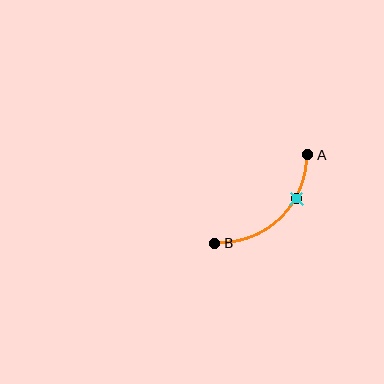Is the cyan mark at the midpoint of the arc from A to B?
No. The cyan mark lies on the arc but is closer to endpoint A. The arc midpoint would be at the point on the curve equidistant along the arc from both A and B.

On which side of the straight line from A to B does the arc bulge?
The arc bulges below and to the right of the straight line connecting A and B.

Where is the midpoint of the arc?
The arc midpoint is the point on the curve farthest from the straight line joining A and B. It sits below and to the right of that line.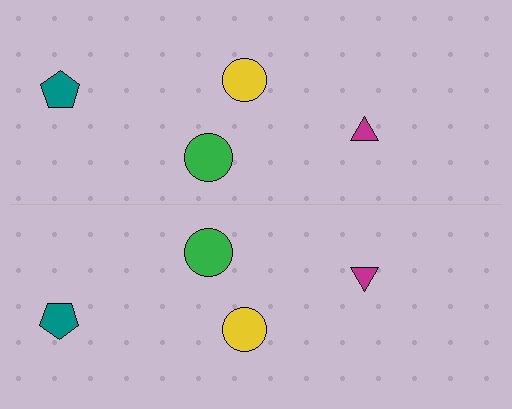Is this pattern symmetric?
Yes, this pattern has bilateral (reflection) symmetry.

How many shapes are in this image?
There are 8 shapes in this image.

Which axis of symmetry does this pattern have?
The pattern has a horizontal axis of symmetry running through the center of the image.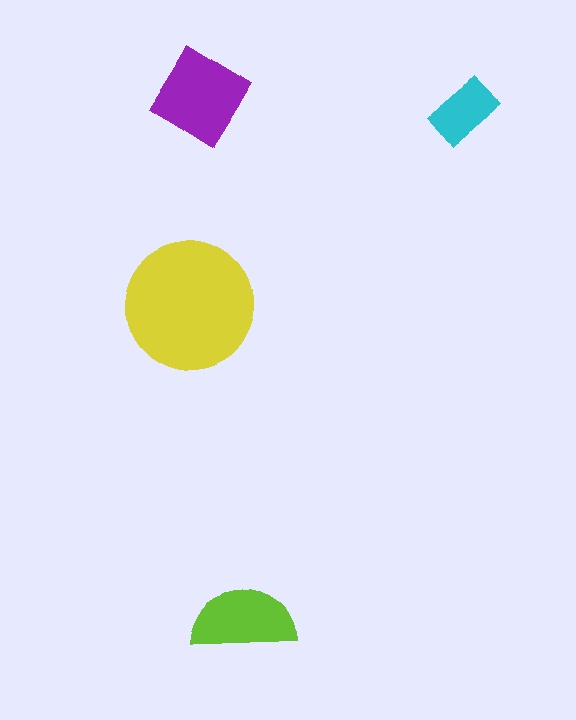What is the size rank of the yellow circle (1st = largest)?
1st.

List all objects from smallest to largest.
The cyan rectangle, the lime semicircle, the purple diamond, the yellow circle.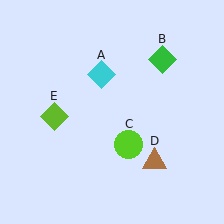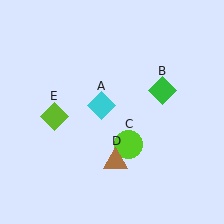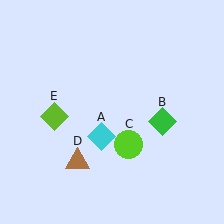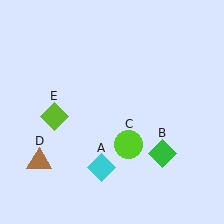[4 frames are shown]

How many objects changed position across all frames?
3 objects changed position: cyan diamond (object A), green diamond (object B), brown triangle (object D).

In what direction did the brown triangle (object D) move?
The brown triangle (object D) moved left.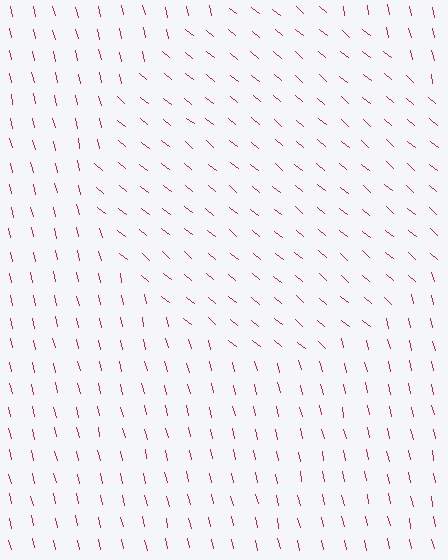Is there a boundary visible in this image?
Yes, there is a texture boundary formed by a change in line orientation.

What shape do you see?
I see a circle.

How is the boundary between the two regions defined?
The boundary is defined purely by a change in line orientation (approximately 37 degrees difference). All lines are the same color and thickness.